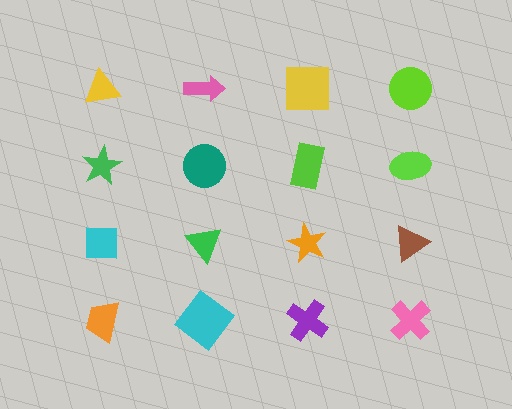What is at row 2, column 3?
A lime rectangle.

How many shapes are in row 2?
4 shapes.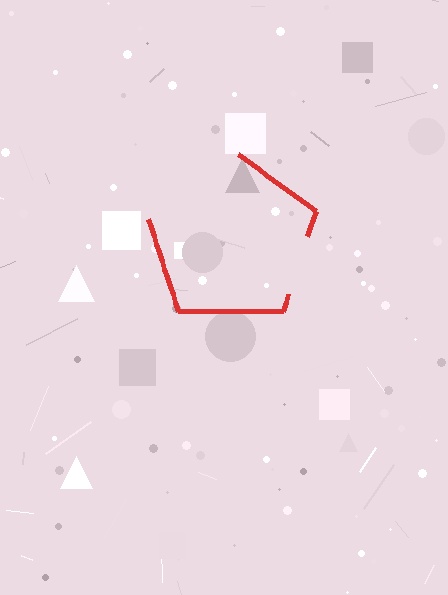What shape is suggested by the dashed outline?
The dashed outline suggests a pentagon.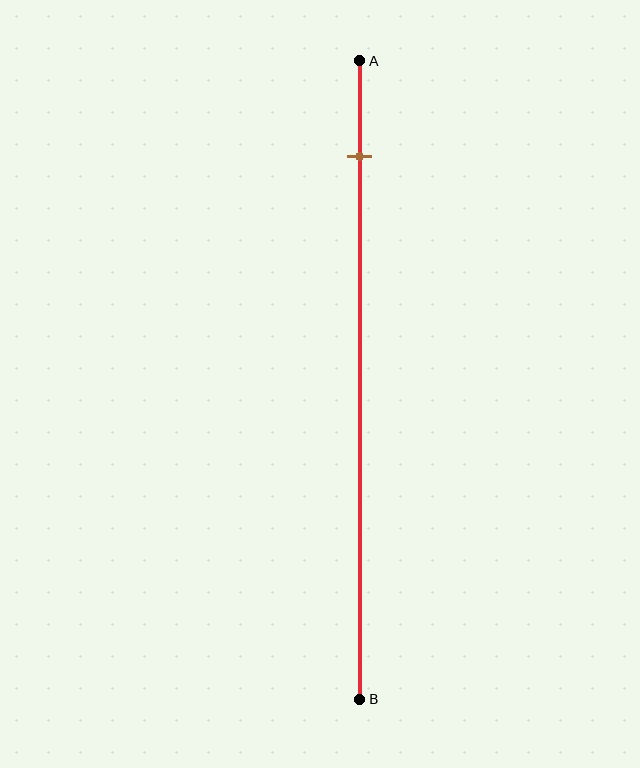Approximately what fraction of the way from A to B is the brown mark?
The brown mark is approximately 15% of the way from A to B.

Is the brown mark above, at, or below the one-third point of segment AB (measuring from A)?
The brown mark is above the one-third point of segment AB.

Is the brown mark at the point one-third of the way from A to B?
No, the mark is at about 15% from A, not at the 33% one-third point.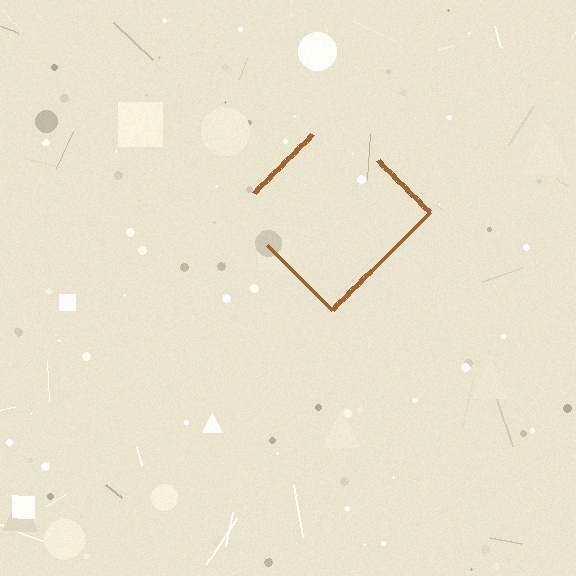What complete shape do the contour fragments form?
The contour fragments form a diamond.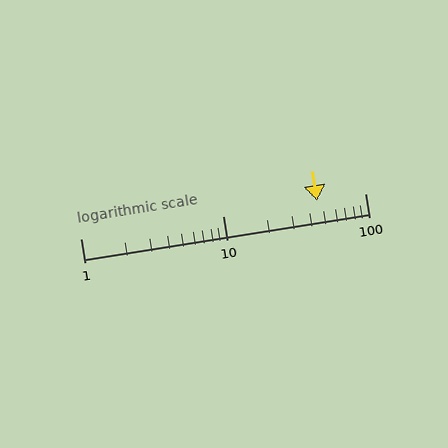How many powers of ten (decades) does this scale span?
The scale spans 2 decades, from 1 to 100.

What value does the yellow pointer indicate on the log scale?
The pointer indicates approximately 46.